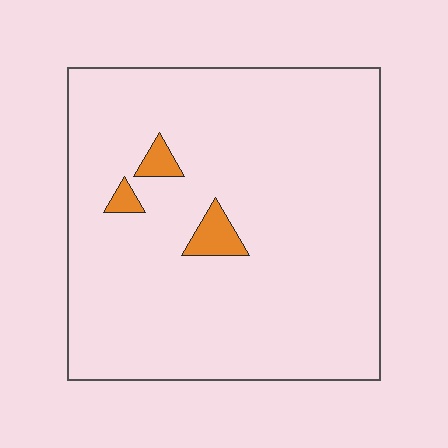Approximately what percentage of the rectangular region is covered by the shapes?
Approximately 5%.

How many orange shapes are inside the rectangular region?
3.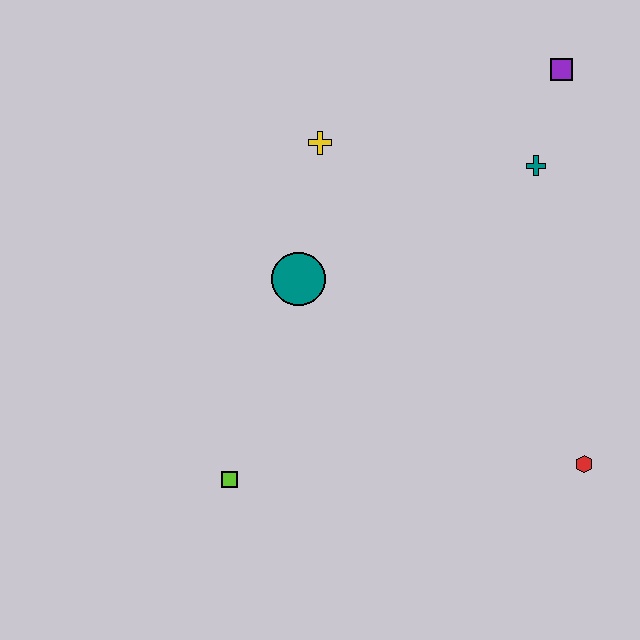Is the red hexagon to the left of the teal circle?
No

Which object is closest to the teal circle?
The yellow cross is closest to the teal circle.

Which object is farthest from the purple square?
The lime square is farthest from the purple square.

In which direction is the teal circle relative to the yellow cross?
The teal circle is below the yellow cross.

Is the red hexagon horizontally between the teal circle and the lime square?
No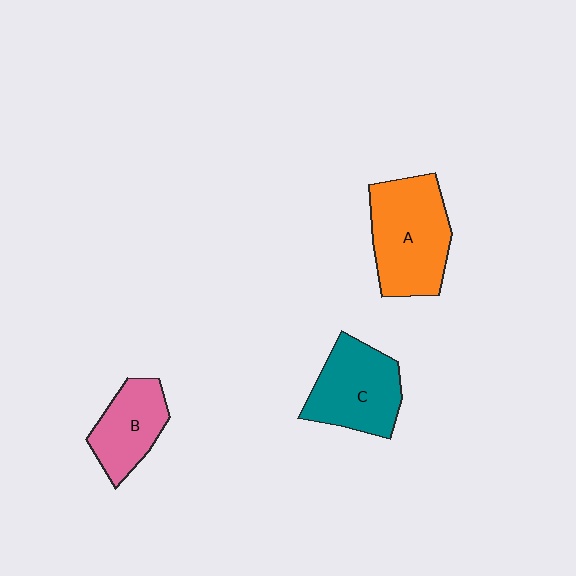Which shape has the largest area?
Shape A (orange).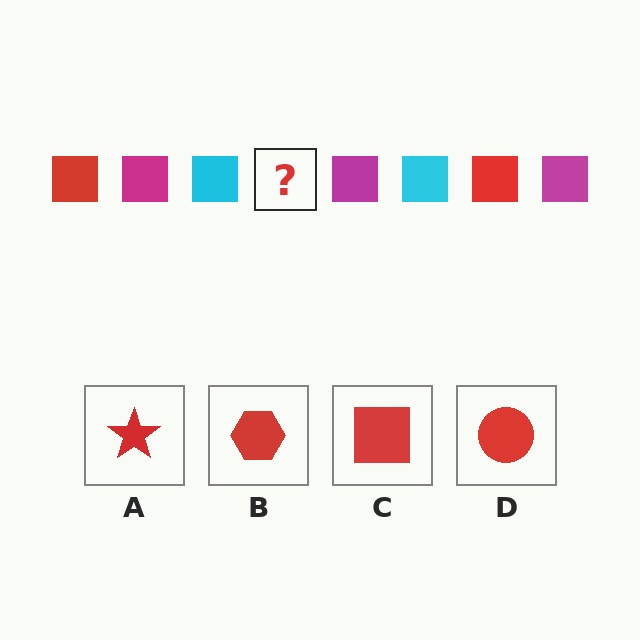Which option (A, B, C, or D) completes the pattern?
C.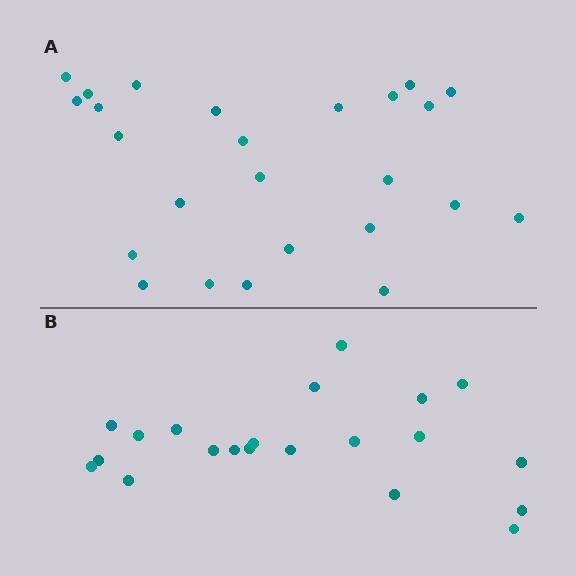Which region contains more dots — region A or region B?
Region A (the top region) has more dots.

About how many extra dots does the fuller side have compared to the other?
Region A has about 4 more dots than region B.